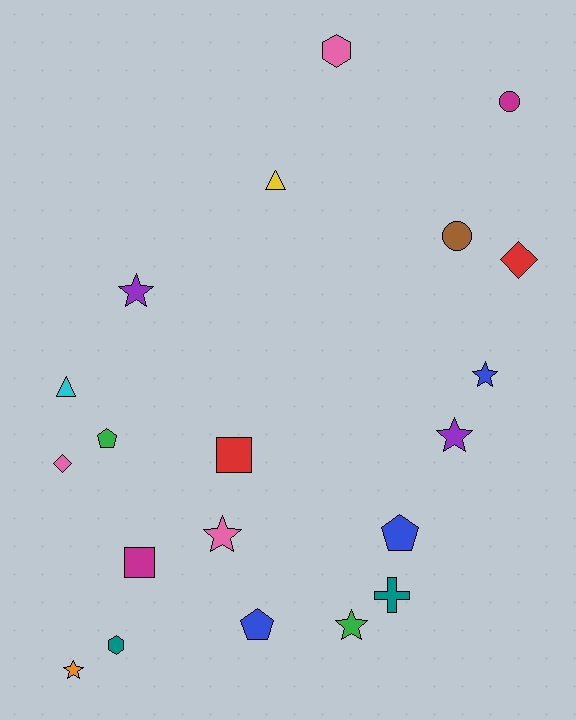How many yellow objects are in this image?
There is 1 yellow object.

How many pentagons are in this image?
There are 3 pentagons.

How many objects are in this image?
There are 20 objects.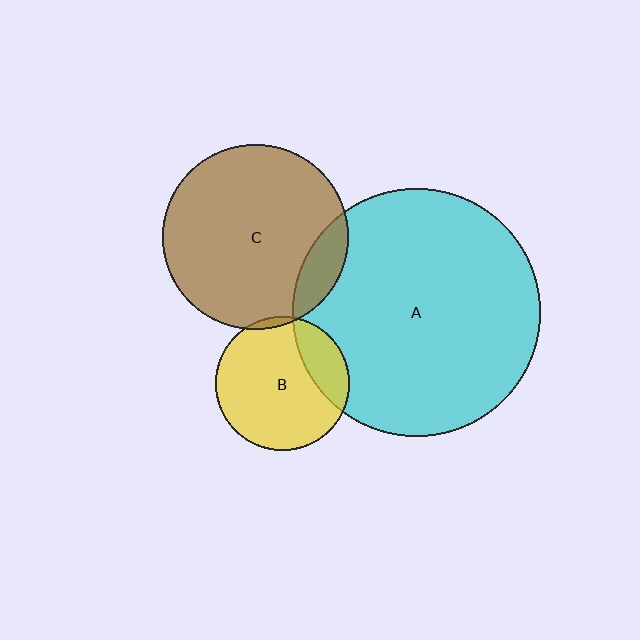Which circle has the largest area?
Circle A (cyan).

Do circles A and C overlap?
Yes.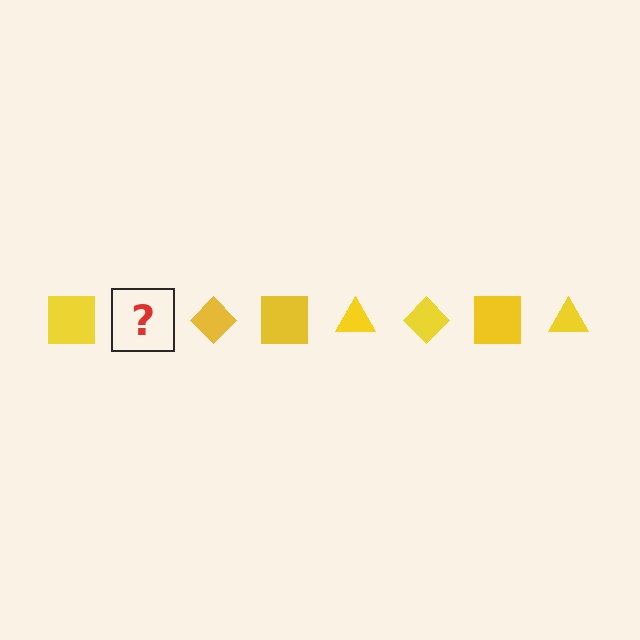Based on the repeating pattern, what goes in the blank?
The blank should be a yellow triangle.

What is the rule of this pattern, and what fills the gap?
The rule is that the pattern cycles through square, triangle, diamond shapes in yellow. The gap should be filled with a yellow triangle.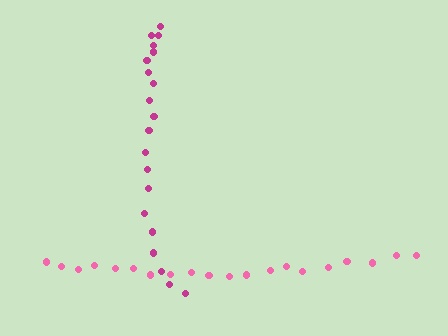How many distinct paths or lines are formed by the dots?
There are 2 distinct paths.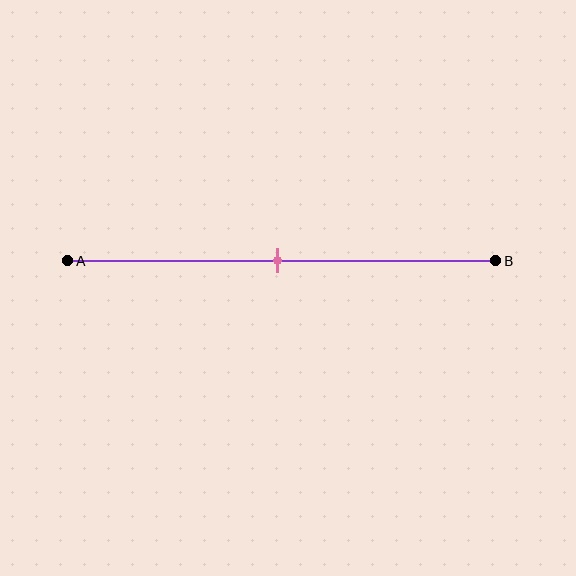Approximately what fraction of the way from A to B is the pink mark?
The pink mark is approximately 50% of the way from A to B.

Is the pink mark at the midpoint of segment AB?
Yes, the mark is approximately at the midpoint.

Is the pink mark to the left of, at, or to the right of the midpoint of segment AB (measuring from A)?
The pink mark is approximately at the midpoint of segment AB.